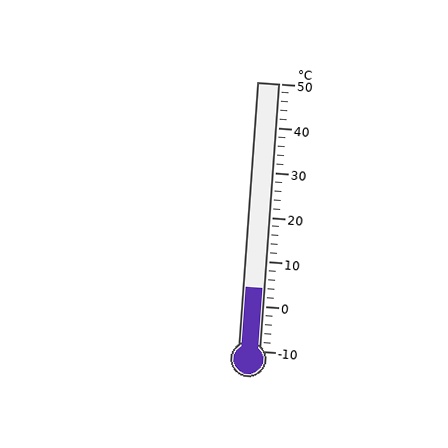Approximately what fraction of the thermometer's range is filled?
The thermometer is filled to approximately 25% of its range.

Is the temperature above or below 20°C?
The temperature is below 20°C.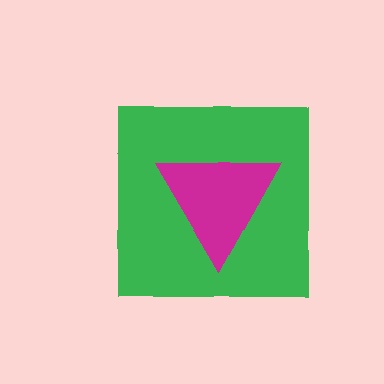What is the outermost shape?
The green square.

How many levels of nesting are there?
2.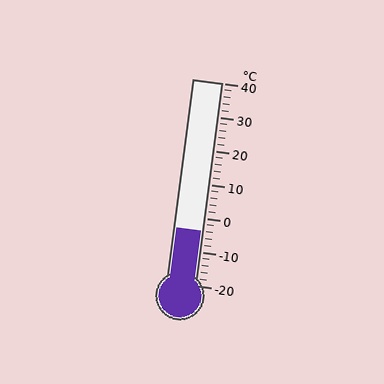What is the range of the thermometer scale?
The thermometer scale ranges from -20°C to 40°C.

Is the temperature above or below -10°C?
The temperature is above -10°C.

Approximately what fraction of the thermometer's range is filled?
The thermometer is filled to approximately 25% of its range.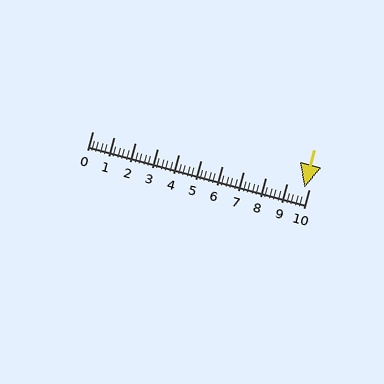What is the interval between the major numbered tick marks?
The major tick marks are spaced 1 units apart.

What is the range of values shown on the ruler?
The ruler shows values from 0 to 10.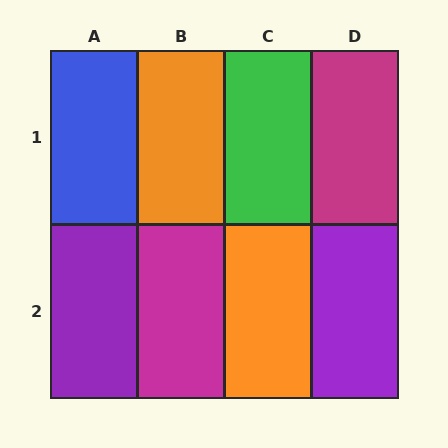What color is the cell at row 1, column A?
Blue.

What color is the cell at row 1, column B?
Orange.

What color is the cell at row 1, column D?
Magenta.